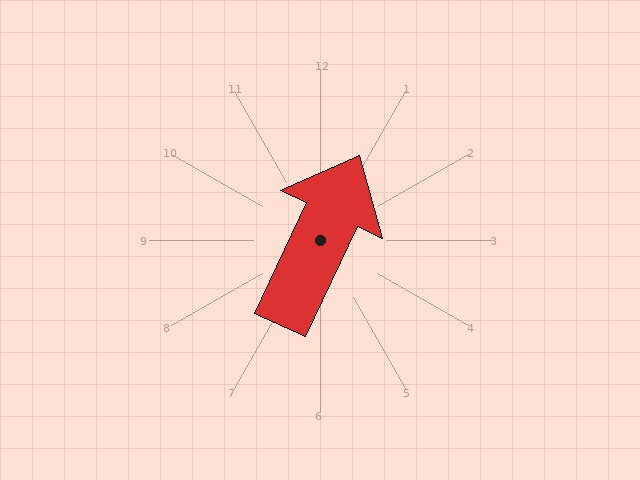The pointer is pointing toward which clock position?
Roughly 1 o'clock.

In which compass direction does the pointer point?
Northeast.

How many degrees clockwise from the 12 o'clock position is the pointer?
Approximately 25 degrees.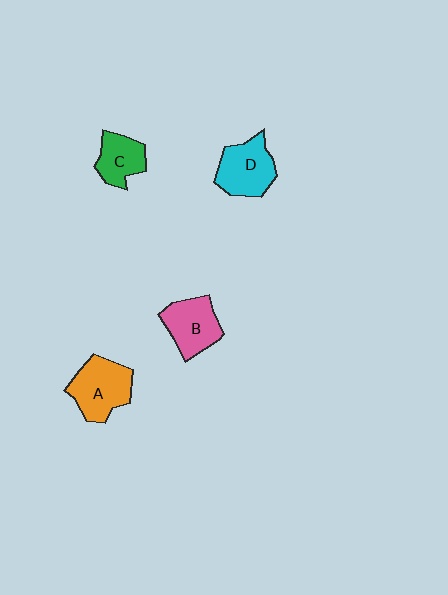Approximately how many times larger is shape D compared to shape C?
Approximately 1.4 times.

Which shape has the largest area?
Shape A (orange).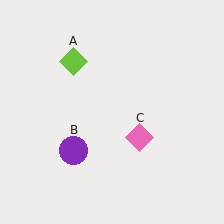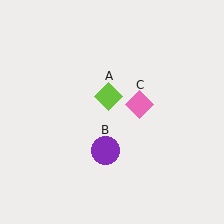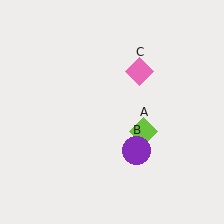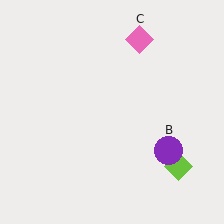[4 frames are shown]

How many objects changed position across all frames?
3 objects changed position: lime diamond (object A), purple circle (object B), pink diamond (object C).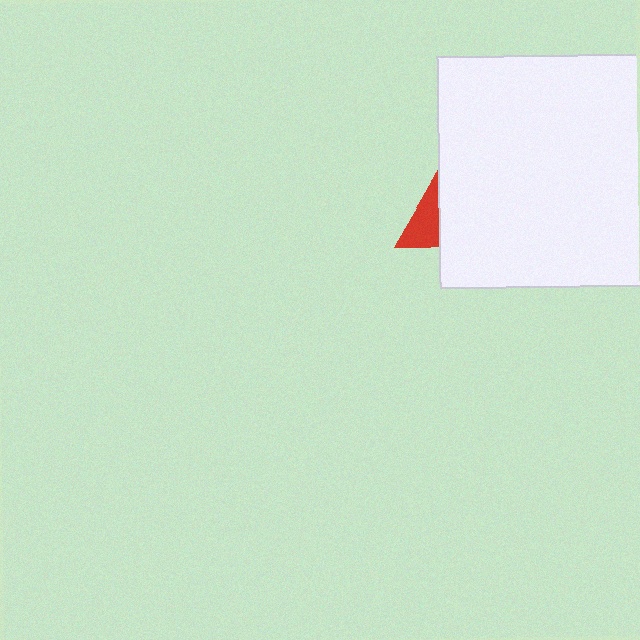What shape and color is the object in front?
The object in front is a white square.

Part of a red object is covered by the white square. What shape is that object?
It is a triangle.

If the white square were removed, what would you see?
You would see the complete red triangle.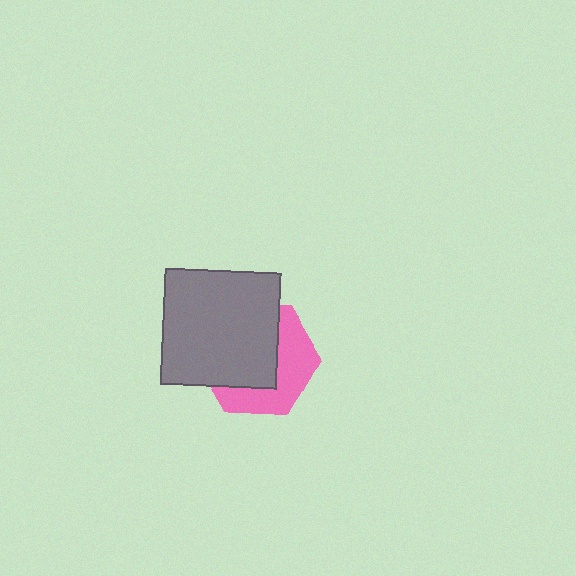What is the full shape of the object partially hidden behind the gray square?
The partially hidden object is a pink hexagon.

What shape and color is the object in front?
The object in front is a gray square.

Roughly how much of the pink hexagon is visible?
A small part of it is visible (roughly 43%).